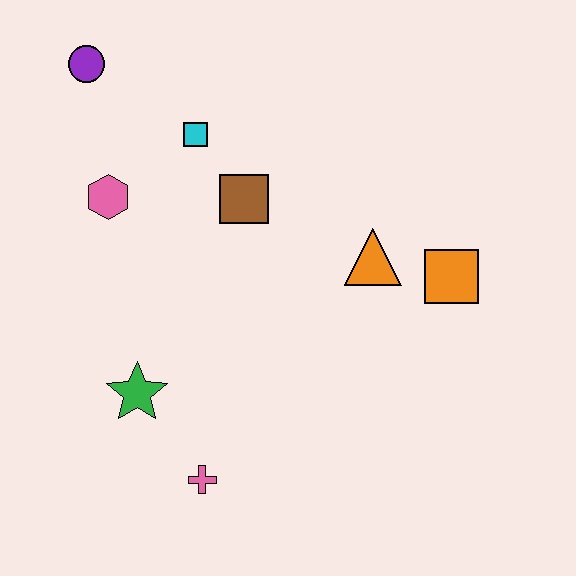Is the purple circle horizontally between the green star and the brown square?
No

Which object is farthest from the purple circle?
The pink cross is farthest from the purple circle.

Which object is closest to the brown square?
The cyan square is closest to the brown square.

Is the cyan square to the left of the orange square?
Yes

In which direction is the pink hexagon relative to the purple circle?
The pink hexagon is below the purple circle.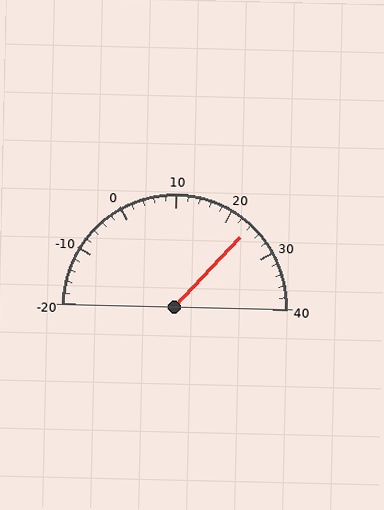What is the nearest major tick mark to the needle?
The nearest major tick mark is 20.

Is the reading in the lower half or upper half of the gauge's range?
The reading is in the upper half of the range (-20 to 40).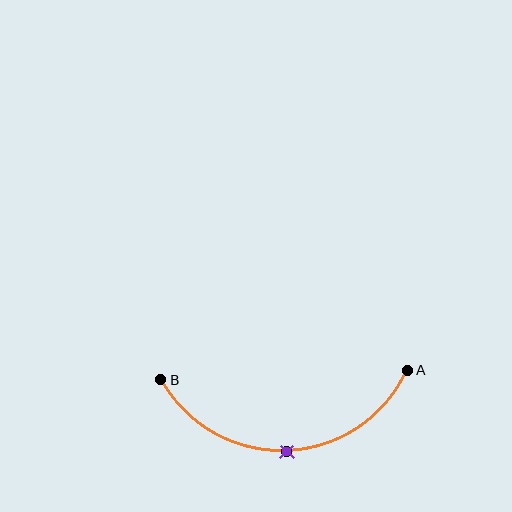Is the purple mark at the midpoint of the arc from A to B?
Yes. The purple mark lies on the arc at equal arc-length from both A and B — it is the arc midpoint.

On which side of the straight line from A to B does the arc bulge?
The arc bulges below the straight line connecting A and B.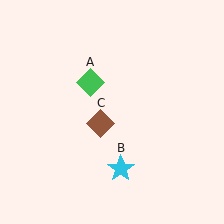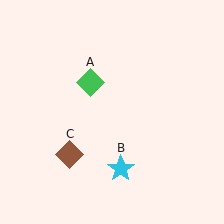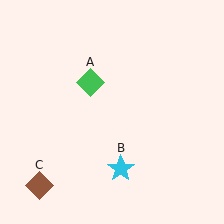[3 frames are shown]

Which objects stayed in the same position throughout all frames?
Green diamond (object A) and cyan star (object B) remained stationary.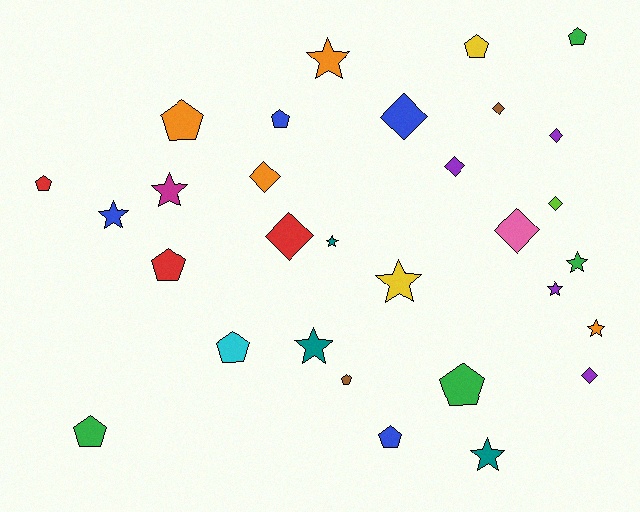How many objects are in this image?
There are 30 objects.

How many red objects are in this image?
There are 3 red objects.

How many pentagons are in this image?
There are 11 pentagons.